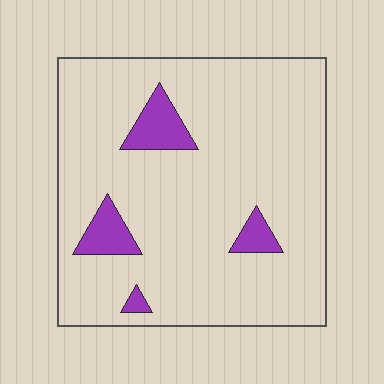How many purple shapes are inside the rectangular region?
4.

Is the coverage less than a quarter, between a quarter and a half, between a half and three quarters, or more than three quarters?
Less than a quarter.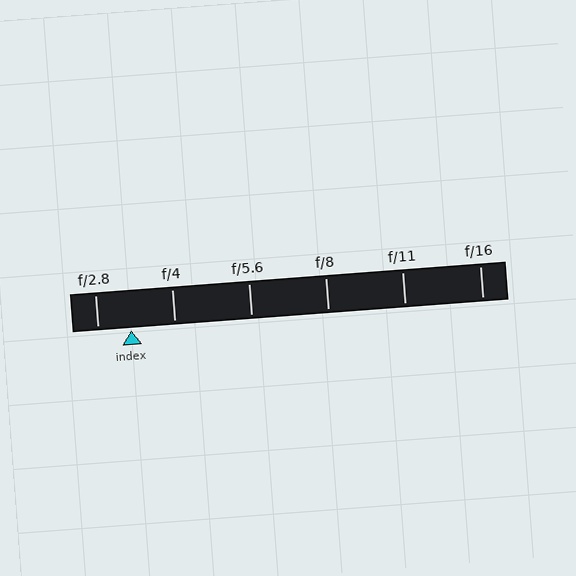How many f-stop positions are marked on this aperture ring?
There are 6 f-stop positions marked.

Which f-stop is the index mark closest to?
The index mark is closest to f/2.8.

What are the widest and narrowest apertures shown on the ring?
The widest aperture shown is f/2.8 and the narrowest is f/16.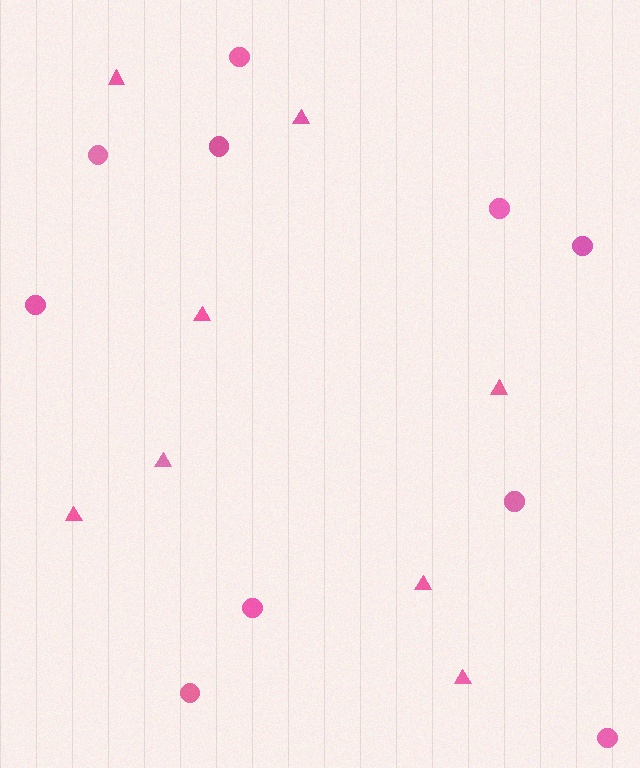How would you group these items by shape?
There are 2 groups: one group of circles (10) and one group of triangles (8).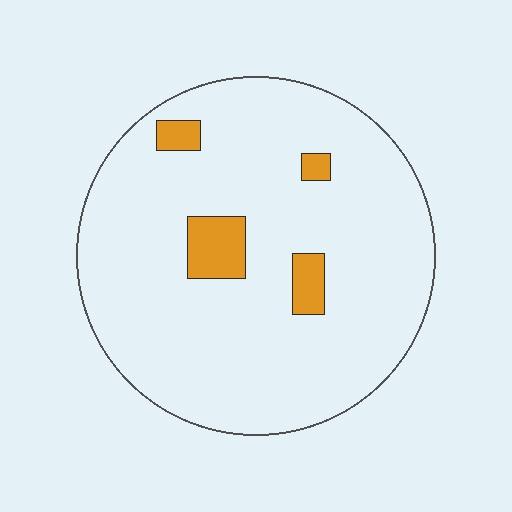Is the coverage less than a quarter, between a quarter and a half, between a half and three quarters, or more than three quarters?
Less than a quarter.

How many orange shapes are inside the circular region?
4.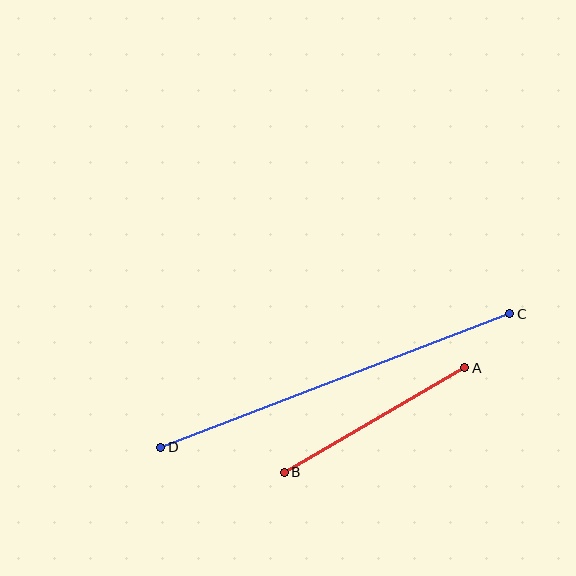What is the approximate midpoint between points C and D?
The midpoint is at approximately (335, 381) pixels.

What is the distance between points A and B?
The distance is approximately 209 pixels.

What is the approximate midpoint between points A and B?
The midpoint is at approximately (375, 420) pixels.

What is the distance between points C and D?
The distance is approximately 374 pixels.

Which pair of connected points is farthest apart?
Points C and D are farthest apart.